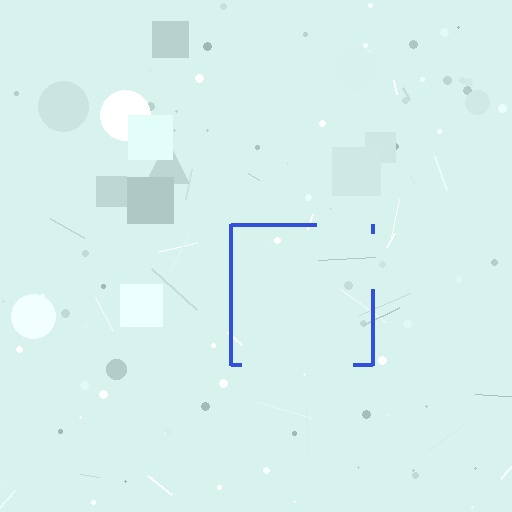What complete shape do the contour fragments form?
The contour fragments form a square.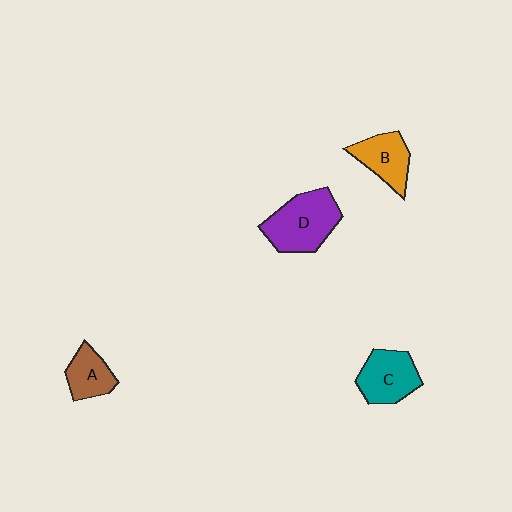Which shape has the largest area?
Shape D (purple).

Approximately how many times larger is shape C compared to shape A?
Approximately 1.4 times.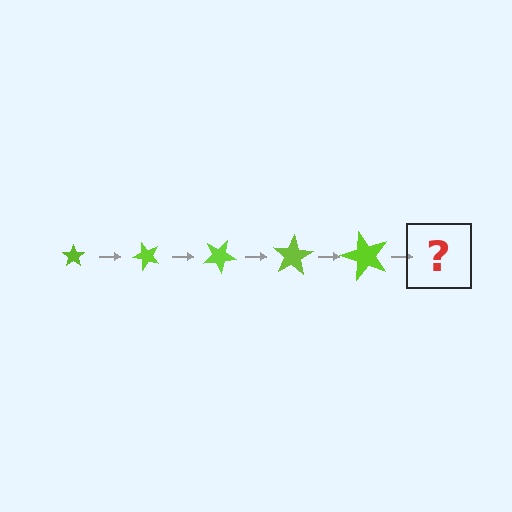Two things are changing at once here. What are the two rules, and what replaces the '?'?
The two rules are that the star grows larger each step and it rotates 50 degrees each step. The '?' should be a star, larger than the previous one and rotated 250 degrees from the start.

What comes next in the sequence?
The next element should be a star, larger than the previous one and rotated 250 degrees from the start.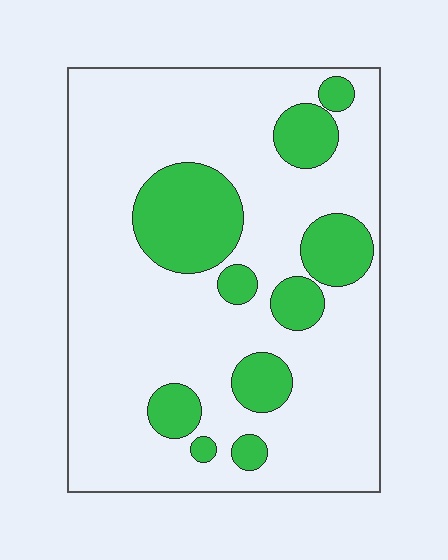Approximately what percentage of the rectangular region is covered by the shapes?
Approximately 20%.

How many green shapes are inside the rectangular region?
10.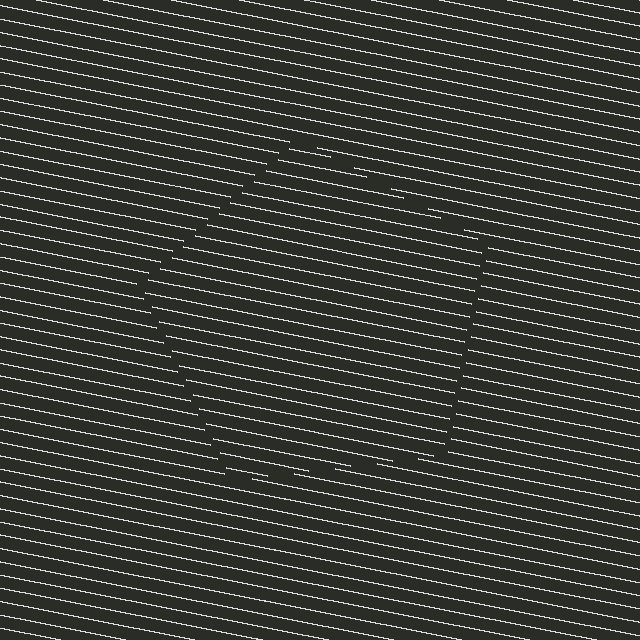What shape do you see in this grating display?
An illusory pentagon. The interior of the shape contains the same grating, shifted by half a period — the contour is defined by the phase discontinuity where line-ends from the inner and outer gratings abut.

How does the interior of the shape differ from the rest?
The interior of the shape contains the same grating, shifted by half a period — the contour is defined by the phase discontinuity where line-ends from the inner and outer gratings abut.